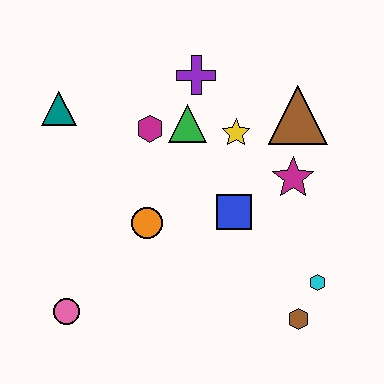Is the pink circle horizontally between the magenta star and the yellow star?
No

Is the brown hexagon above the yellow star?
No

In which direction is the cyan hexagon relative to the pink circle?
The cyan hexagon is to the right of the pink circle.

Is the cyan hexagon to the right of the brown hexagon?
Yes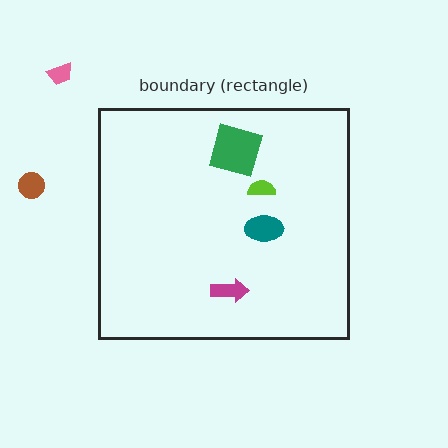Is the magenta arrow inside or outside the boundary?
Inside.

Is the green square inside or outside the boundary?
Inside.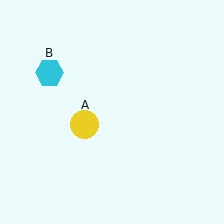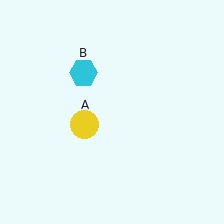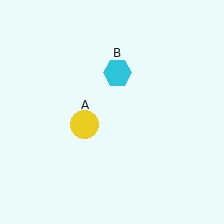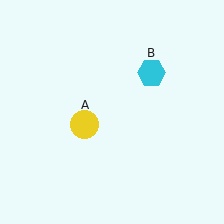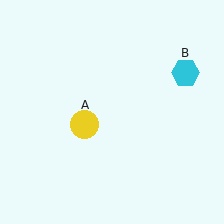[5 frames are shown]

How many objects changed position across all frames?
1 object changed position: cyan hexagon (object B).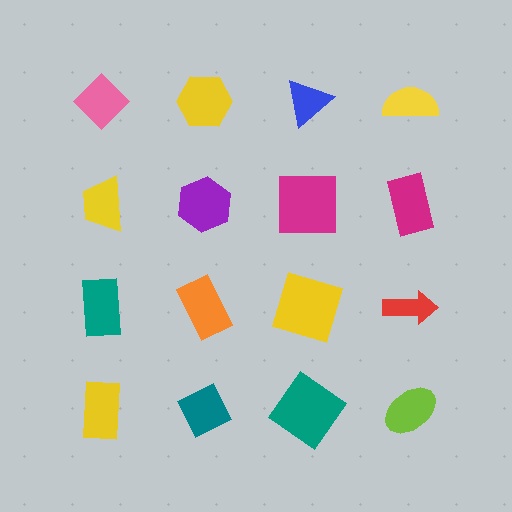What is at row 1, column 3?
A blue triangle.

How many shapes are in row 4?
4 shapes.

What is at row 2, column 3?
A magenta square.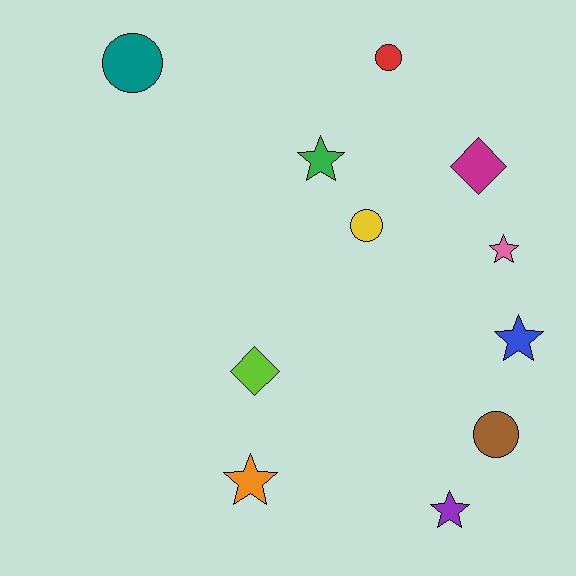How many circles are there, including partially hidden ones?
There are 4 circles.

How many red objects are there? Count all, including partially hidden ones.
There is 1 red object.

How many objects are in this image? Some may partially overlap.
There are 11 objects.